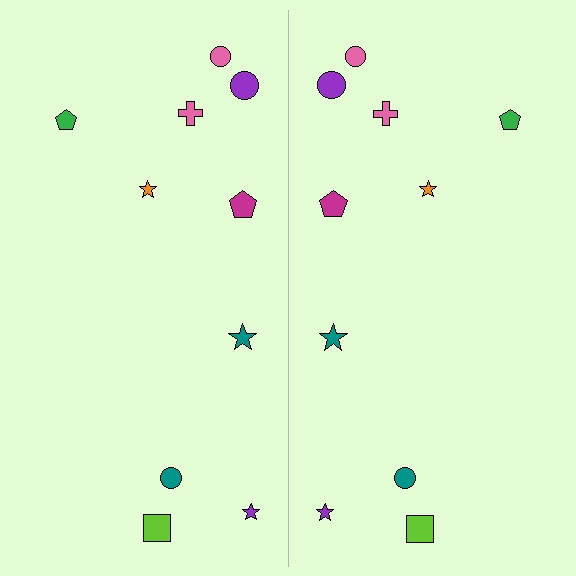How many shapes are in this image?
There are 20 shapes in this image.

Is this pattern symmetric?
Yes, this pattern has bilateral (reflection) symmetry.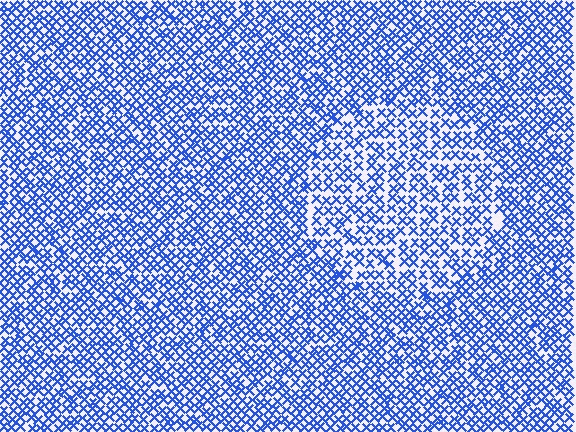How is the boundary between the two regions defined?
The boundary is defined by a change in element density (approximately 1.5x ratio). All elements are the same color, size, and shape.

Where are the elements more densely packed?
The elements are more densely packed outside the circle boundary.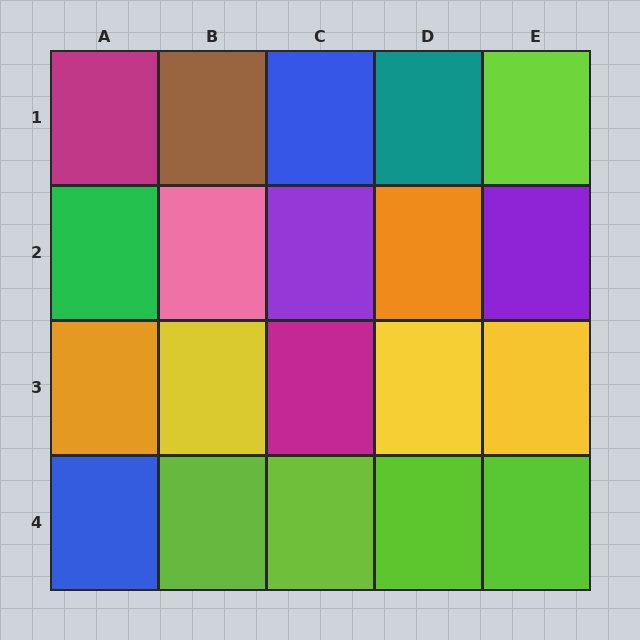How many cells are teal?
1 cell is teal.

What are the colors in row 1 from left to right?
Magenta, brown, blue, teal, lime.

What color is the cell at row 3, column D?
Yellow.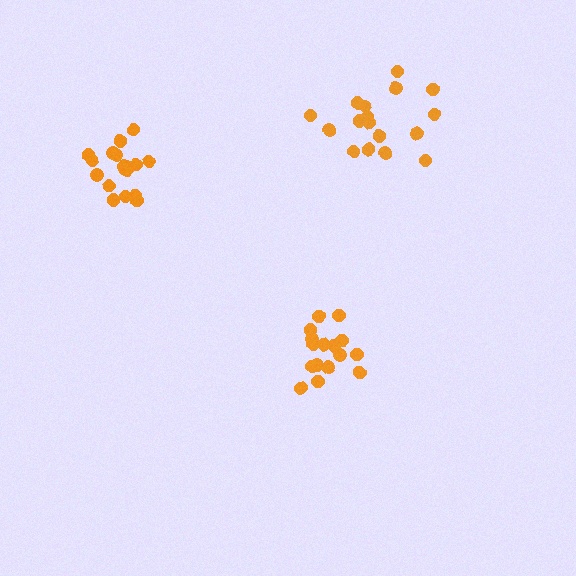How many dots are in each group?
Group 1: 16 dots, Group 2: 17 dots, Group 3: 18 dots (51 total).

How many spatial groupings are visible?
There are 3 spatial groupings.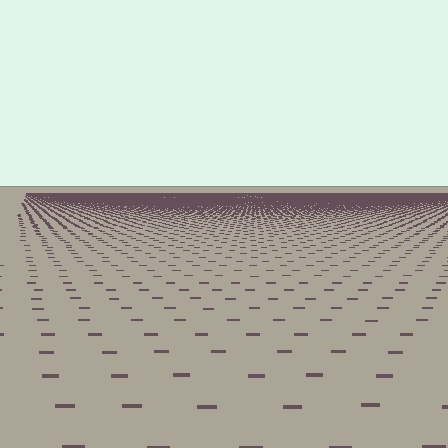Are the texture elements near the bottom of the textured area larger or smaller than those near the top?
Larger. Near the bottom, elements are closer to the viewer and appear at a bigger on-screen size.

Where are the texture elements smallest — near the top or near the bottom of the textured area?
Near the top.